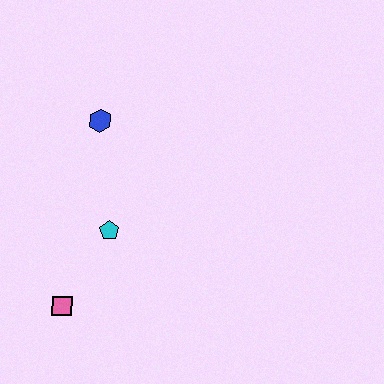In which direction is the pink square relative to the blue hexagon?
The pink square is below the blue hexagon.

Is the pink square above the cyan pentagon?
No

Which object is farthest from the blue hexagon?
The pink square is farthest from the blue hexagon.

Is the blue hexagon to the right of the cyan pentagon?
No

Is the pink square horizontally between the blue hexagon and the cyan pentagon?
No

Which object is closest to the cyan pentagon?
The pink square is closest to the cyan pentagon.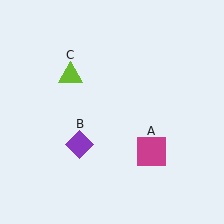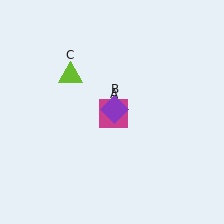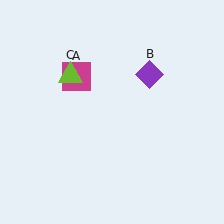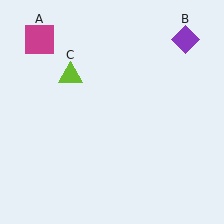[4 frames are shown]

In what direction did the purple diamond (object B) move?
The purple diamond (object B) moved up and to the right.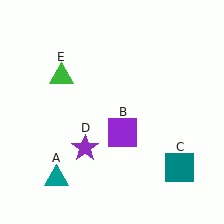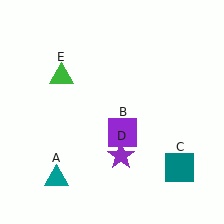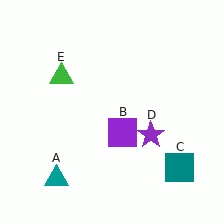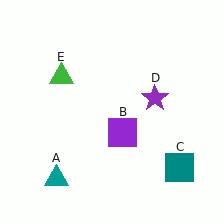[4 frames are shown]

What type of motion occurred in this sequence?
The purple star (object D) rotated counterclockwise around the center of the scene.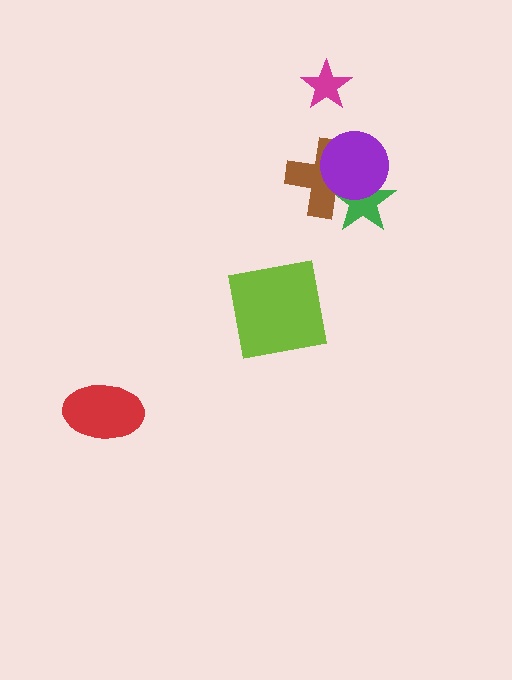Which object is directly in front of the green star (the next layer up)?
The brown cross is directly in front of the green star.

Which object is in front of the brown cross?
The purple circle is in front of the brown cross.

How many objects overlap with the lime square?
0 objects overlap with the lime square.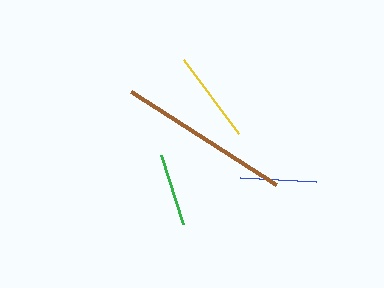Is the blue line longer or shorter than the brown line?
The brown line is longer than the blue line.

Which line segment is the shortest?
The green line is the shortest at approximately 73 pixels.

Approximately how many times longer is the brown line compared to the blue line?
The brown line is approximately 2.3 times the length of the blue line.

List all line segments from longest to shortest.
From longest to shortest: brown, yellow, blue, green.